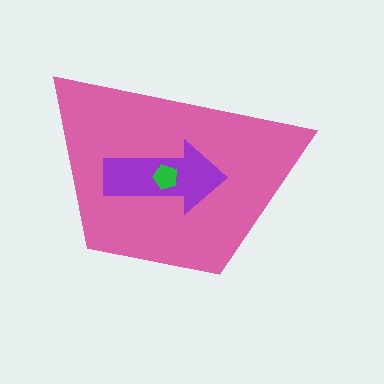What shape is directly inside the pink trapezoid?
The purple arrow.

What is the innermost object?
The green pentagon.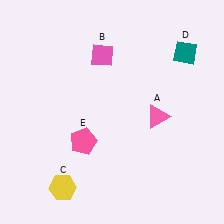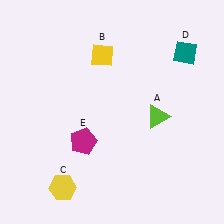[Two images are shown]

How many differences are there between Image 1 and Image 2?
There are 3 differences between the two images.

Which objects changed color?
A changed from pink to lime. B changed from pink to yellow. E changed from pink to magenta.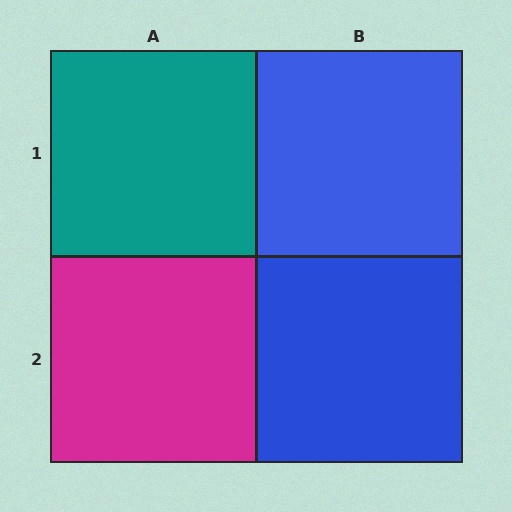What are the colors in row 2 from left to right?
Magenta, blue.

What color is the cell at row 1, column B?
Blue.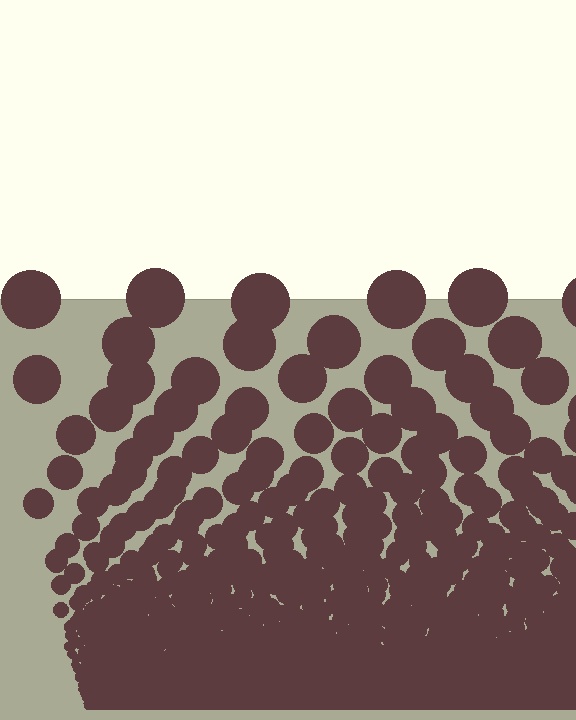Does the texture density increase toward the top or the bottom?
Density increases toward the bottom.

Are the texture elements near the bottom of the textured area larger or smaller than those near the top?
Smaller. The gradient is inverted — elements near the bottom are smaller and denser.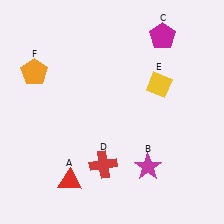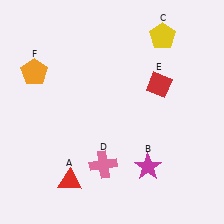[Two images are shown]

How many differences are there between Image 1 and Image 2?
There are 3 differences between the two images.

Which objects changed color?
C changed from magenta to yellow. D changed from red to pink. E changed from yellow to red.